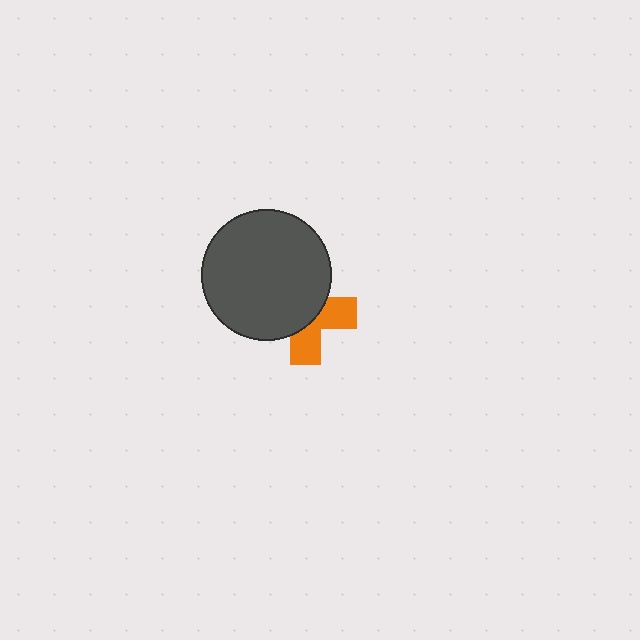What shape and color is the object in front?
The object in front is a dark gray circle.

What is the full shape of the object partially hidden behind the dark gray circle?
The partially hidden object is an orange cross.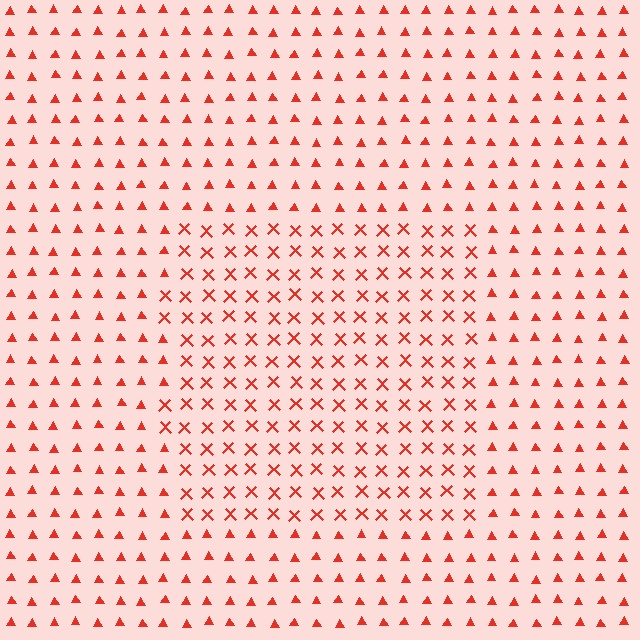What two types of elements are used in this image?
The image uses X marks inside the rectangle region and triangles outside it.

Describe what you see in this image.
The image is filled with small red elements arranged in a uniform grid. A rectangle-shaped region contains X marks, while the surrounding area contains triangles. The boundary is defined purely by the change in element shape.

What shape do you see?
I see a rectangle.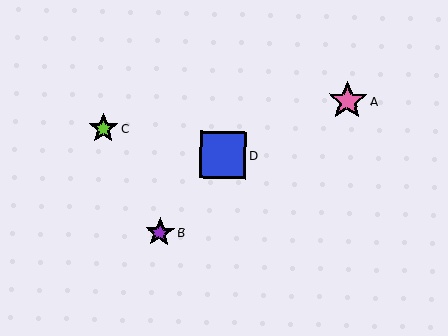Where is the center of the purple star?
The center of the purple star is at (160, 233).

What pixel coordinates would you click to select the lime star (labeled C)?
Click at (103, 129) to select the lime star C.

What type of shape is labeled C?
Shape C is a lime star.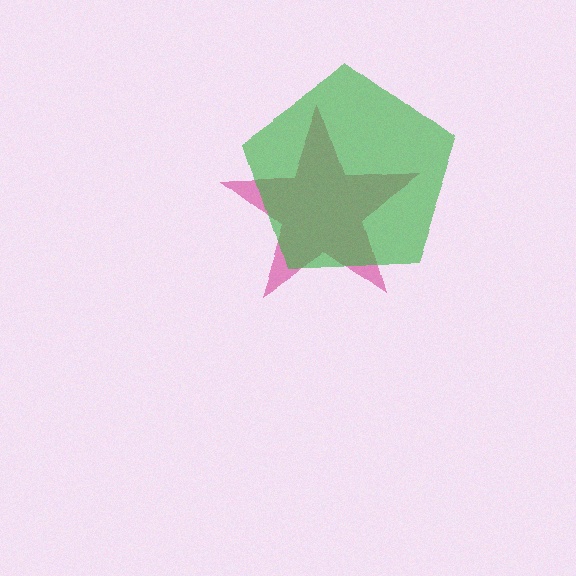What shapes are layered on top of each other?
The layered shapes are: a magenta star, a green pentagon.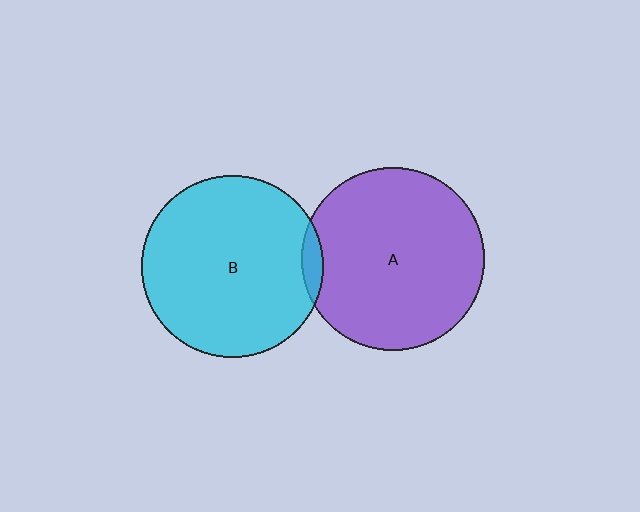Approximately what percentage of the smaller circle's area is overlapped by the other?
Approximately 5%.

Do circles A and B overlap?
Yes.